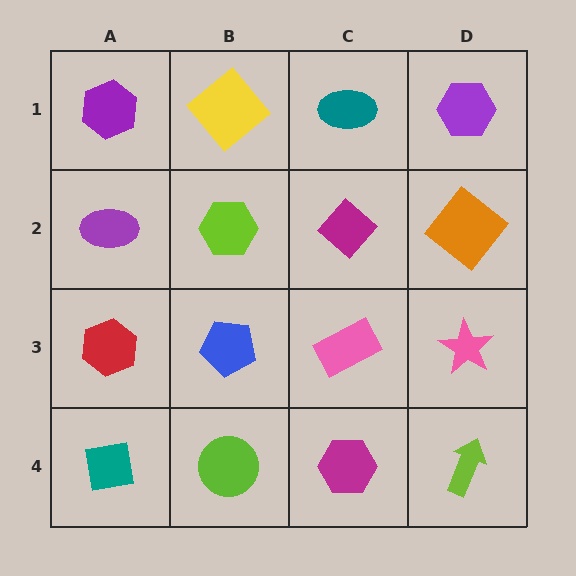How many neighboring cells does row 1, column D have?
2.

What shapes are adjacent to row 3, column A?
A purple ellipse (row 2, column A), a teal square (row 4, column A), a blue pentagon (row 3, column B).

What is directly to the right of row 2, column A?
A lime hexagon.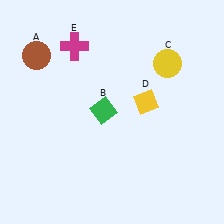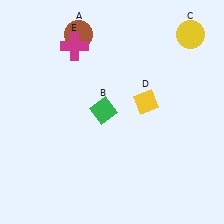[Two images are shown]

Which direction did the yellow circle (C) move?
The yellow circle (C) moved up.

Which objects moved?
The objects that moved are: the brown circle (A), the yellow circle (C).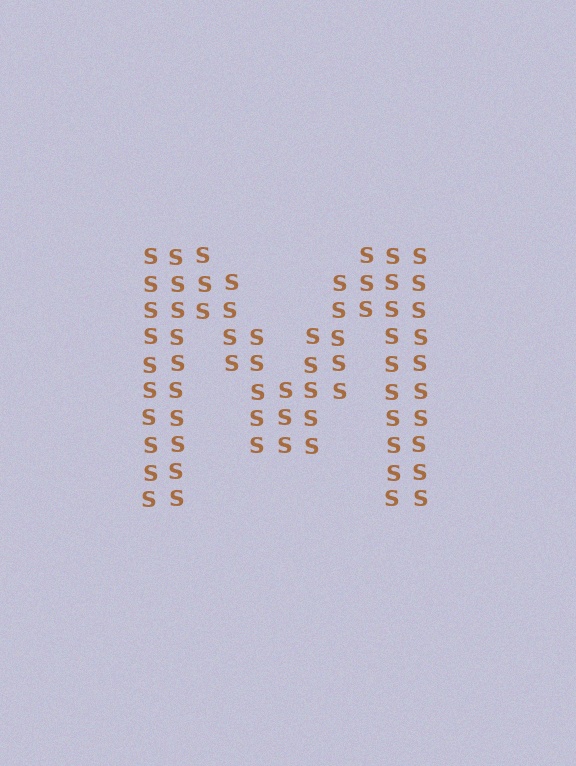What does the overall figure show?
The overall figure shows the letter M.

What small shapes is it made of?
It is made of small letter S's.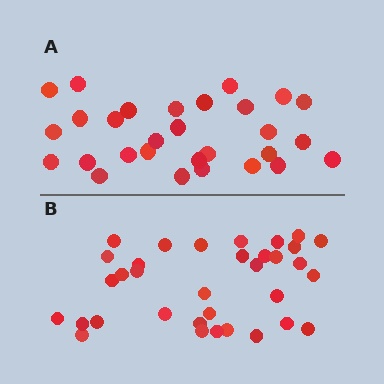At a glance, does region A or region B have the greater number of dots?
Region B (the bottom region) has more dots.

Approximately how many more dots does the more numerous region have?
Region B has about 5 more dots than region A.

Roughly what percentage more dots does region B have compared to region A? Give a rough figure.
About 15% more.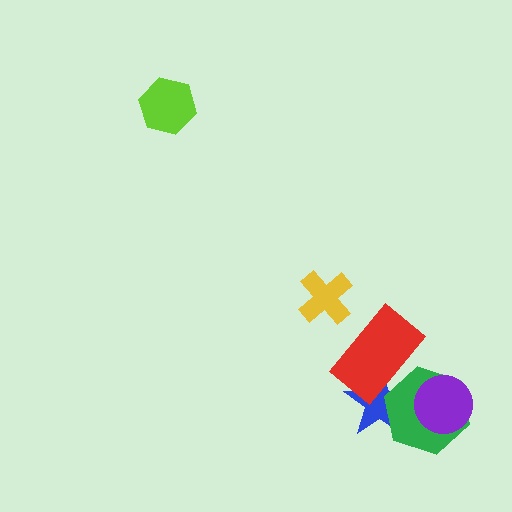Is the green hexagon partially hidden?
Yes, it is partially covered by another shape.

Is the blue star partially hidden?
Yes, it is partially covered by another shape.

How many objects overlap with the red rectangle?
2 objects overlap with the red rectangle.